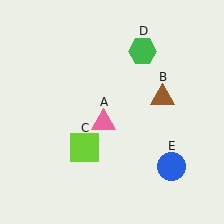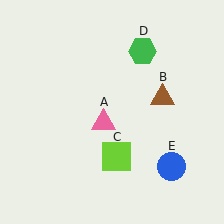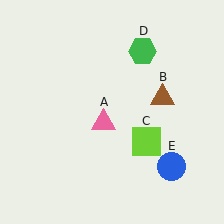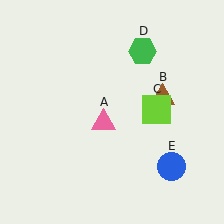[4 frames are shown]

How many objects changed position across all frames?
1 object changed position: lime square (object C).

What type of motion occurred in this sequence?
The lime square (object C) rotated counterclockwise around the center of the scene.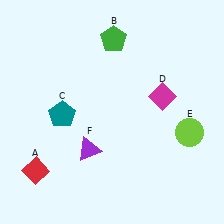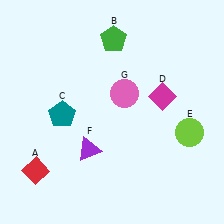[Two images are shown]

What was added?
A pink circle (G) was added in Image 2.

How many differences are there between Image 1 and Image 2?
There is 1 difference between the two images.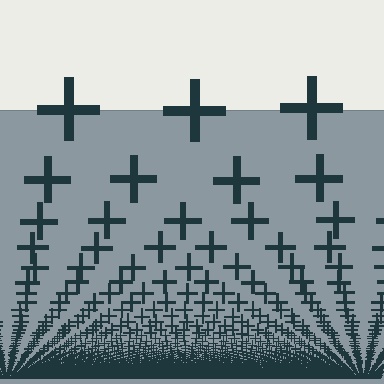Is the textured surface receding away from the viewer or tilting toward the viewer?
The surface appears to tilt toward the viewer. Texture elements get larger and sparser toward the top.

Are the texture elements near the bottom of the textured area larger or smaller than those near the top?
Smaller. The gradient is inverted — elements near the bottom are smaller and denser.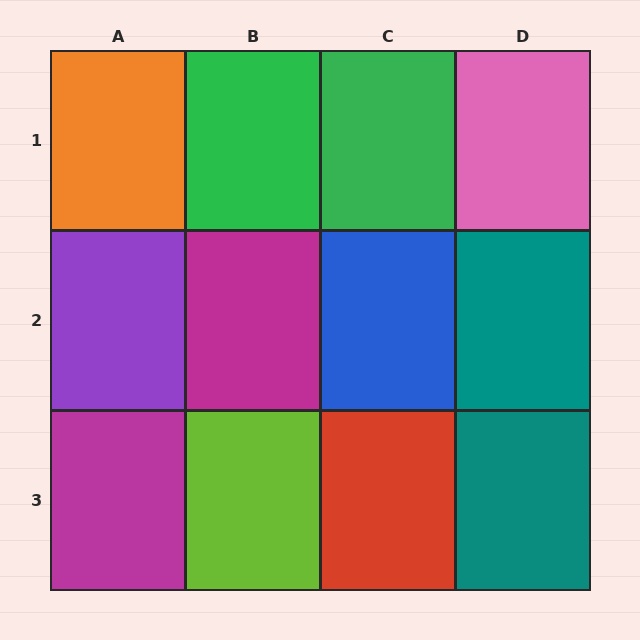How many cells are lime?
1 cell is lime.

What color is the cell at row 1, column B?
Green.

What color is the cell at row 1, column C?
Green.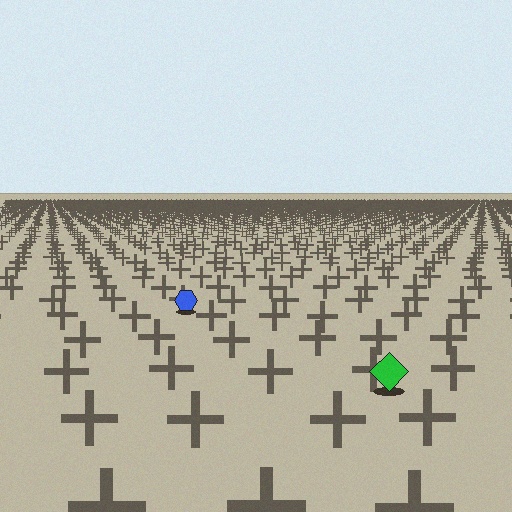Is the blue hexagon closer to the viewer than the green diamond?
No. The green diamond is closer — you can tell from the texture gradient: the ground texture is coarser near it.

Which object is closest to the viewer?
The green diamond is closest. The texture marks near it are larger and more spread out.